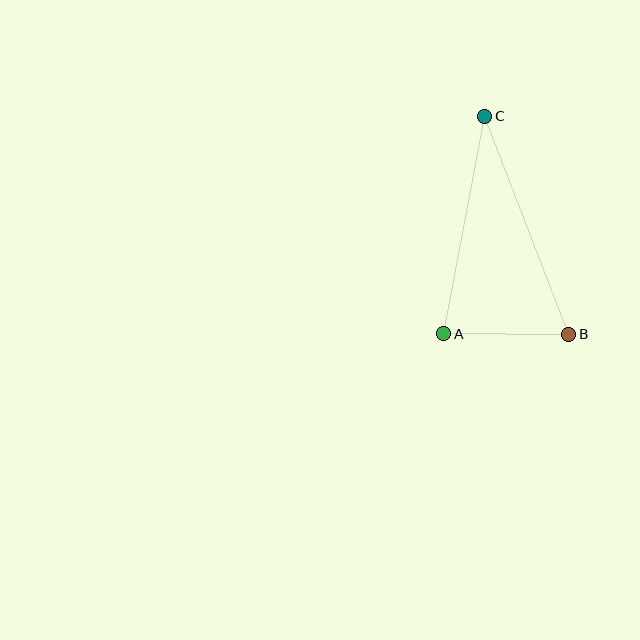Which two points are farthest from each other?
Points B and C are farthest from each other.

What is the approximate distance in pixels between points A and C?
The distance between A and C is approximately 222 pixels.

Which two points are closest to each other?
Points A and B are closest to each other.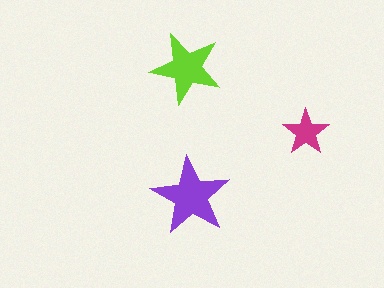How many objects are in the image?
There are 3 objects in the image.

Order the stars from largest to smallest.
the purple one, the lime one, the magenta one.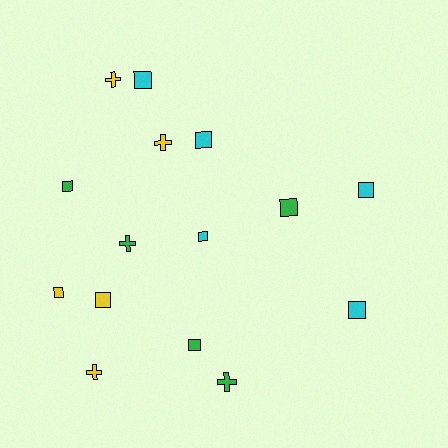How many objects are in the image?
There are 15 objects.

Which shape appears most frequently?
Square, with 10 objects.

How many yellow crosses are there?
There are 3 yellow crosses.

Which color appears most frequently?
Cyan, with 5 objects.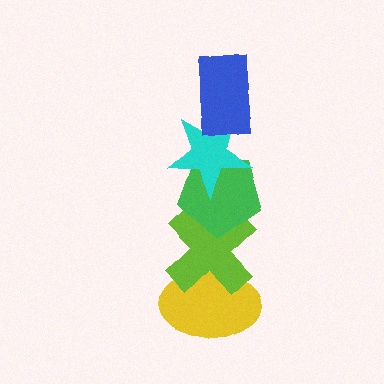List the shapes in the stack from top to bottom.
From top to bottom: the blue rectangle, the cyan star, the green pentagon, the lime cross, the yellow ellipse.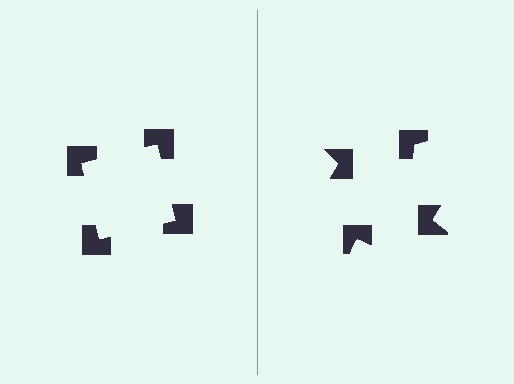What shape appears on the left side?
An illusory square.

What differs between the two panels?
The notched squares are positioned identically on both sides; only the wedge orientations differ. On the left they align to a square; on the right they are misaligned.